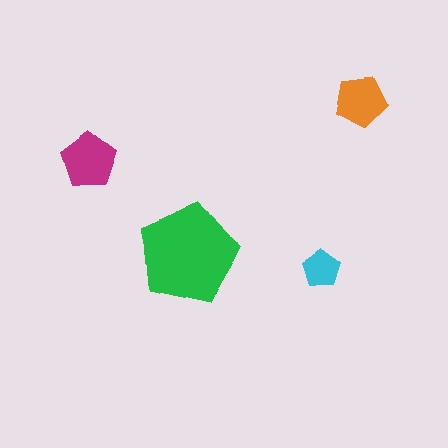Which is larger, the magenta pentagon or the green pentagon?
The green one.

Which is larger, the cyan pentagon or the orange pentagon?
The orange one.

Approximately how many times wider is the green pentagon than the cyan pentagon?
About 2.5 times wider.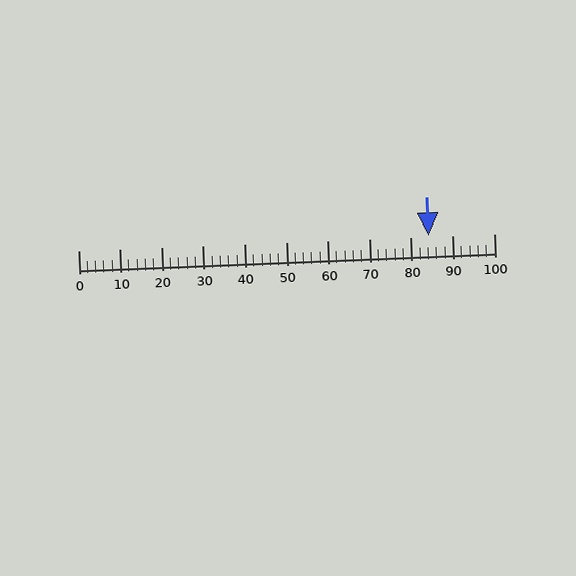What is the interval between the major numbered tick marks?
The major tick marks are spaced 10 units apart.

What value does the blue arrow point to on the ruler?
The blue arrow points to approximately 84.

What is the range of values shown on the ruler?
The ruler shows values from 0 to 100.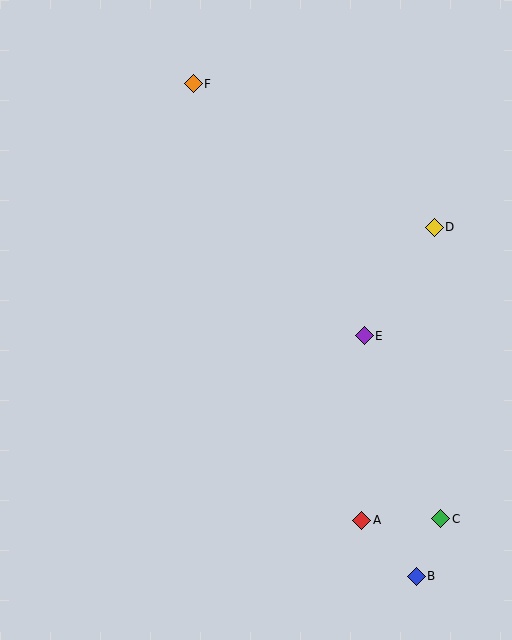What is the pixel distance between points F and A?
The distance between F and A is 468 pixels.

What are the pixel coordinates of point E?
Point E is at (364, 336).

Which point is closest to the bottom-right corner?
Point B is closest to the bottom-right corner.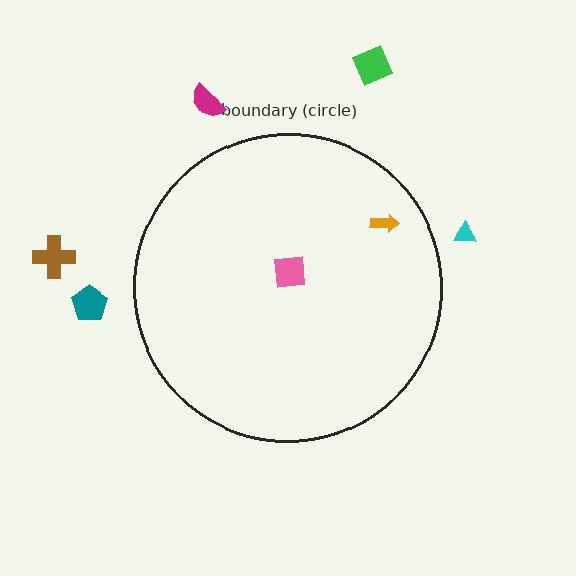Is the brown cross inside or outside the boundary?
Outside.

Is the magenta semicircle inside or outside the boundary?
Outside.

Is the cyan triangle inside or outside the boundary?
Outside.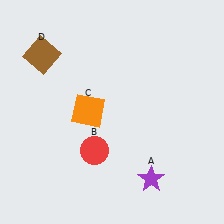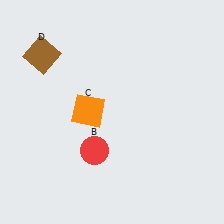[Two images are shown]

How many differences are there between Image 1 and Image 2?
There is 1 difference between the two images.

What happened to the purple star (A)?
The purple star (A) was removed in Image 2. It was in the bottom-right area of Image 1.